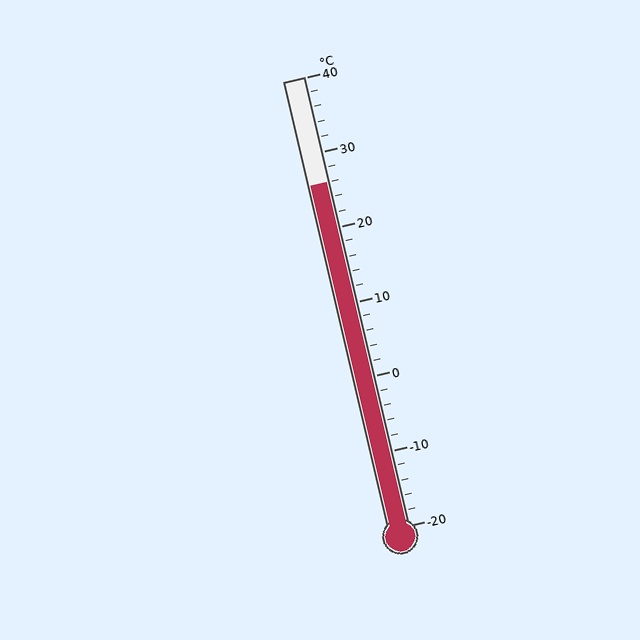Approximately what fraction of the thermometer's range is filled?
The thermometer is filled to approximately 75% of its range.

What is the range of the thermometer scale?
The thermometer scale ranges from -20°C to 40°C.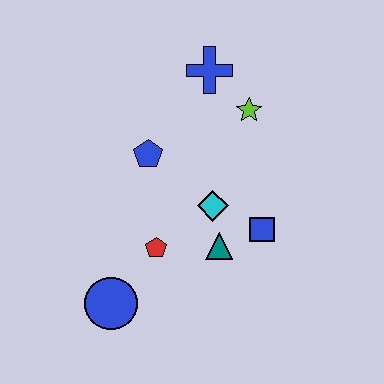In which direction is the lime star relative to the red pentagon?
The lime star is above the red pentagon.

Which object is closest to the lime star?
The blue cross is closest to the lime star.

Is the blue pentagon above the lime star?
No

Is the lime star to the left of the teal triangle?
No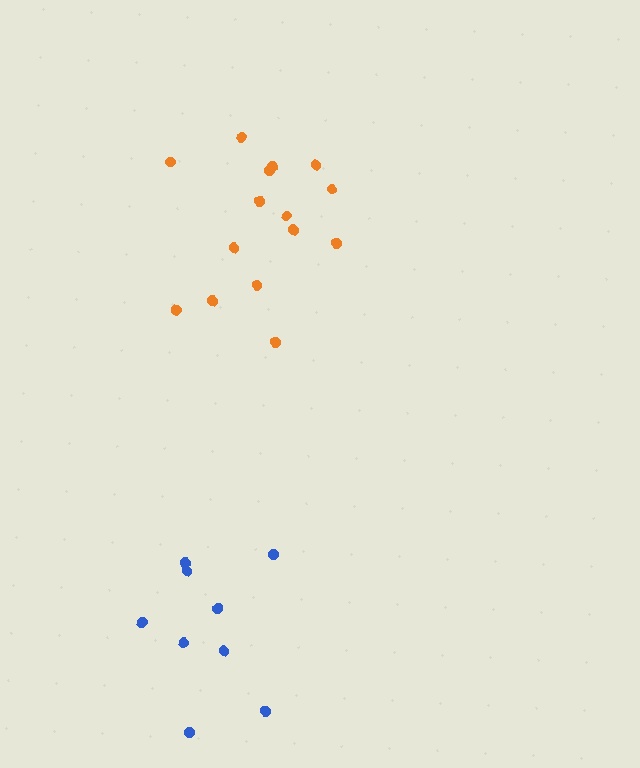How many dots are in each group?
Group 1: 9 dots, Group 2: 15 dots (24 total).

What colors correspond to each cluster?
The clusters are colored: blue, orange.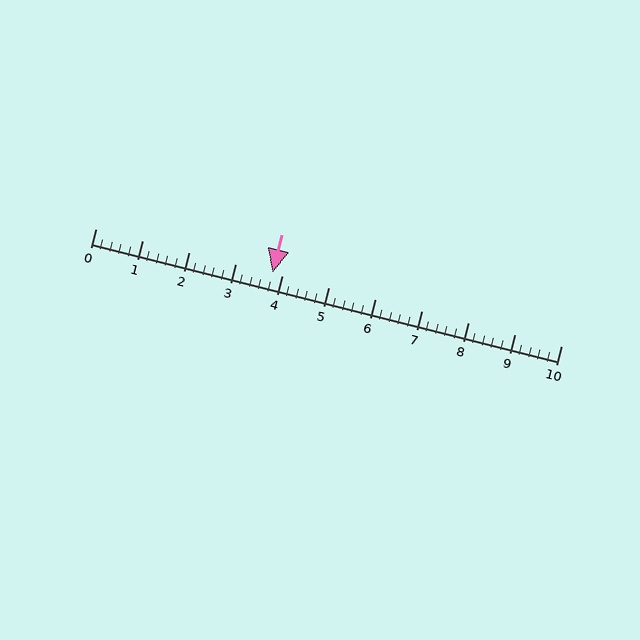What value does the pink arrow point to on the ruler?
The pink arrow points to approximately 3.8.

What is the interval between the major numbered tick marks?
The major tick marks are spaced 1 units apart.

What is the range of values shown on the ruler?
The ruler shows values from 0 to 10.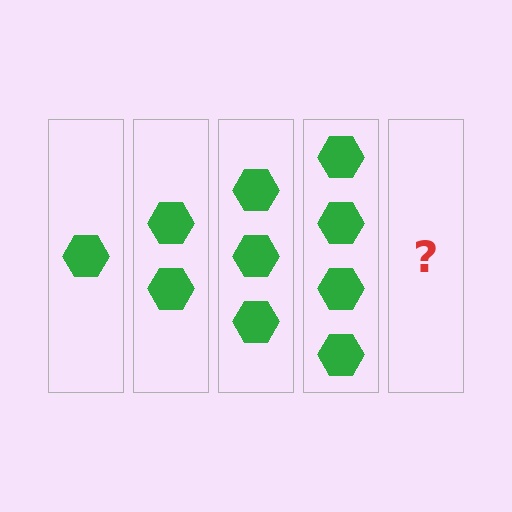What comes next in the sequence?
The next element should be 5 hexagons.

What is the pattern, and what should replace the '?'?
The pattern is that each step adds one more hexagon. The '?' should be 5 hexagons.